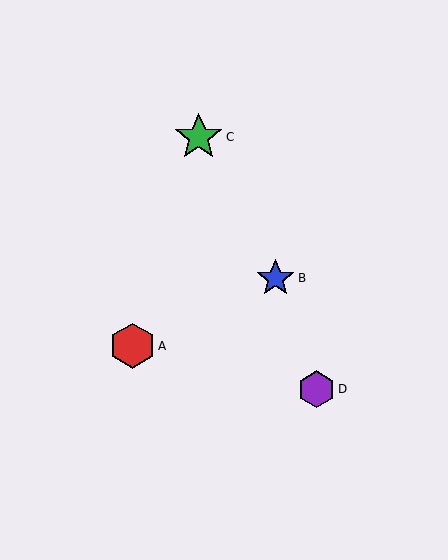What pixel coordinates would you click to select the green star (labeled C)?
Click at (199, 137) to select the green star C.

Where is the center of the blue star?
The center of the blue star is at (275, 278).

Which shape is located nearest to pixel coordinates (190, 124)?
The green star (labeled C) at (199, 137) is nearest to that location.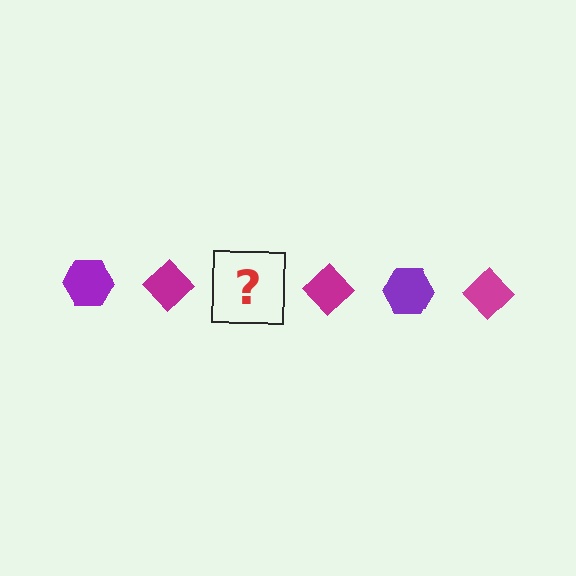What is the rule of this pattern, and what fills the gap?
The rule is that the pattern alternates between purple hexagon and magenta diamond. The gap should be filled with a purple hexagon.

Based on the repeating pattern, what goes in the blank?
The blank should be a purple hexagon.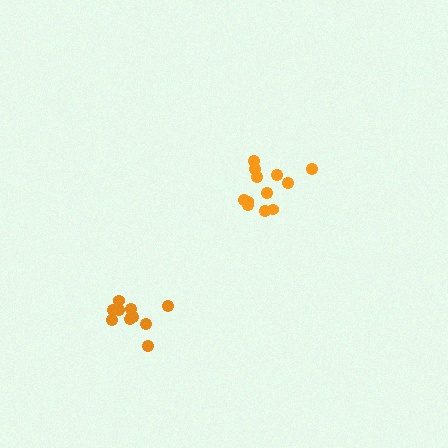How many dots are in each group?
Group 1: 10 dots, Group 2: 12 dots (22 total).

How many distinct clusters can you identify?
There are 2 distinct clusters.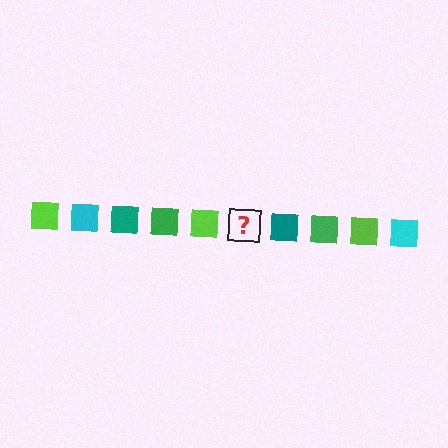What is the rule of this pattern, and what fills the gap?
The rule is that the pattern cycles through lime, cyan, teal, green squares. The gap should be filled with a cyan square.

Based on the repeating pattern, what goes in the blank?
The blank should be a cyan square.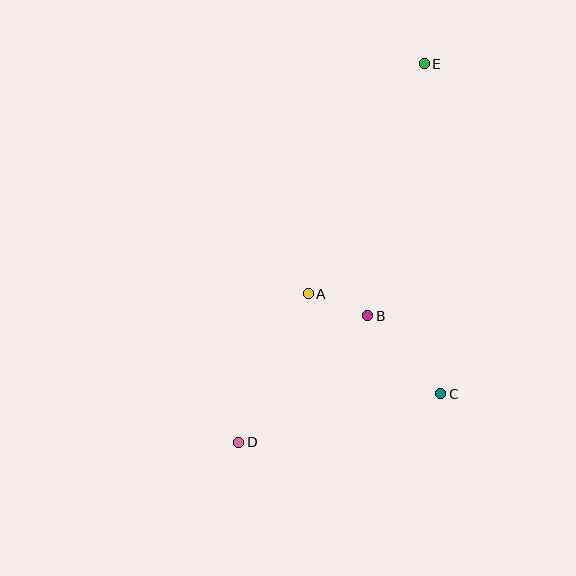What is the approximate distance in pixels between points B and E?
The distance between B and E is approximately 258 pixels.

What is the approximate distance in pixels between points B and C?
The distance between B and C is approximately 107 pixels.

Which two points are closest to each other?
Points A and B are closest to each other.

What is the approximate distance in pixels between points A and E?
The distance between A and E is approximately 258 pixels.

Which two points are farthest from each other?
Points D and E are farthest from each other.